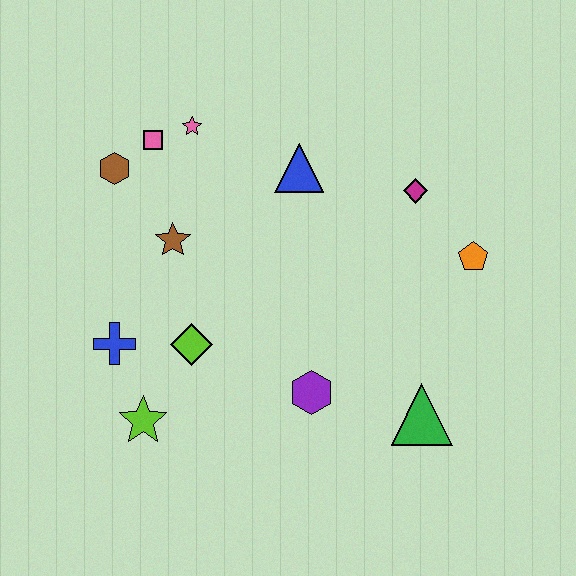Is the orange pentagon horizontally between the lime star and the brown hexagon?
No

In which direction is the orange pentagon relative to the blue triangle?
The orange pentagon is to the right of the blue triangle.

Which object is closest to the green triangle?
The purple hexagon is closest to the green triangle.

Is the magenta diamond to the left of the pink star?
No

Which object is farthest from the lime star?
The orange pentagon is farthest from the lime star.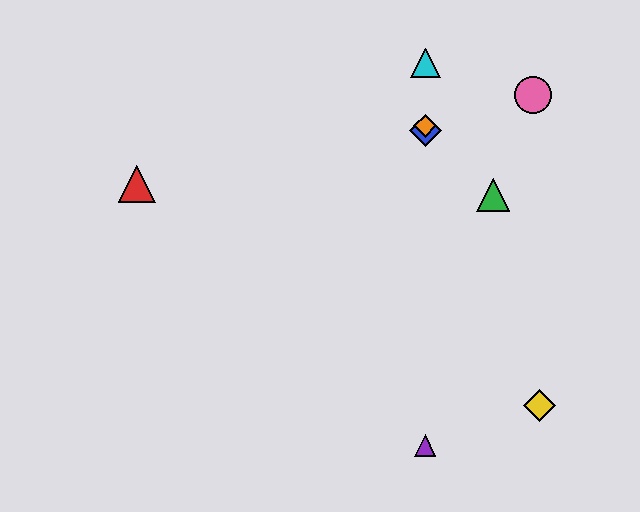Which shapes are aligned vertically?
The blue diamond, the purple triangle, the orange diamond, the cyan triangle are aligned vertically.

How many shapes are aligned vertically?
4 shapes (the blue diamond, the purple triangle, the orange diamond, the cyan triangle) are aligned vertically.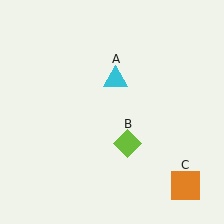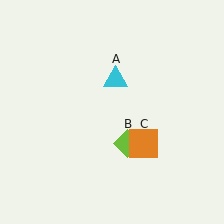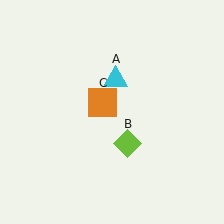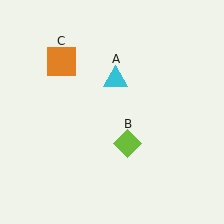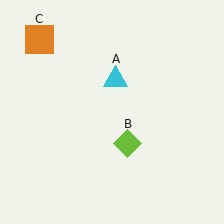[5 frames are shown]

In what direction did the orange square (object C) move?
The orange square (object C) moved up and to the left.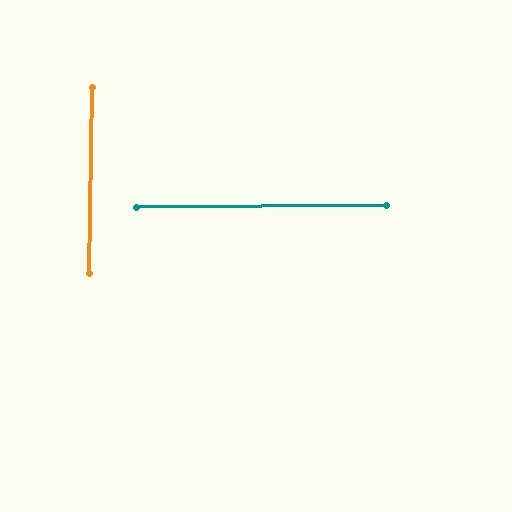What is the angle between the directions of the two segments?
Approximately 89 degrees.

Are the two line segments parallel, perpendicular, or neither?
Perpendicular — they meet at approximately 89°.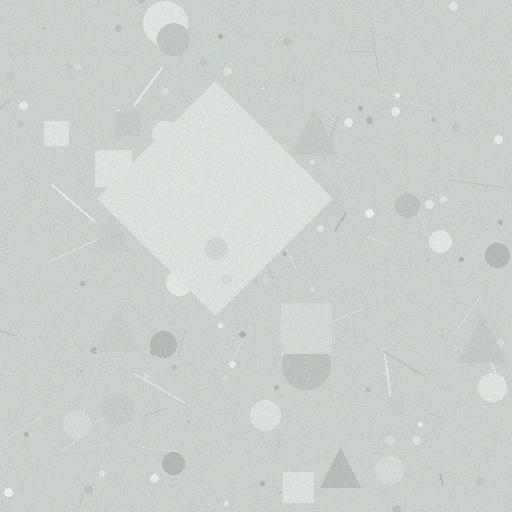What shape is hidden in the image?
A diamond is hidden in the image.